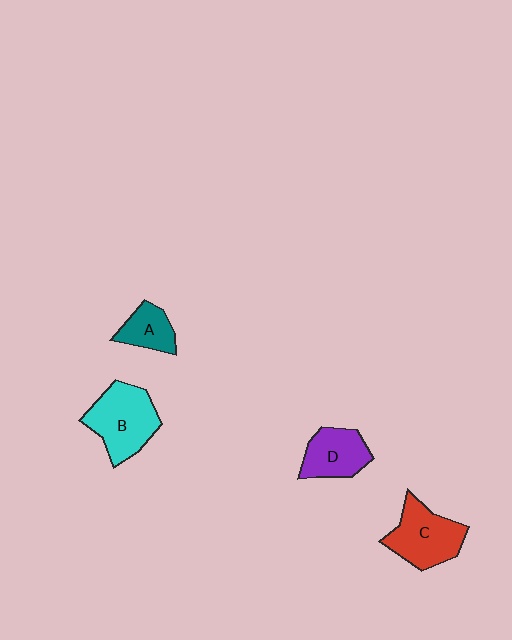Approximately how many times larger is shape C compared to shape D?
Approximately 1.3 times.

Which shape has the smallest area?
Shape A (teal).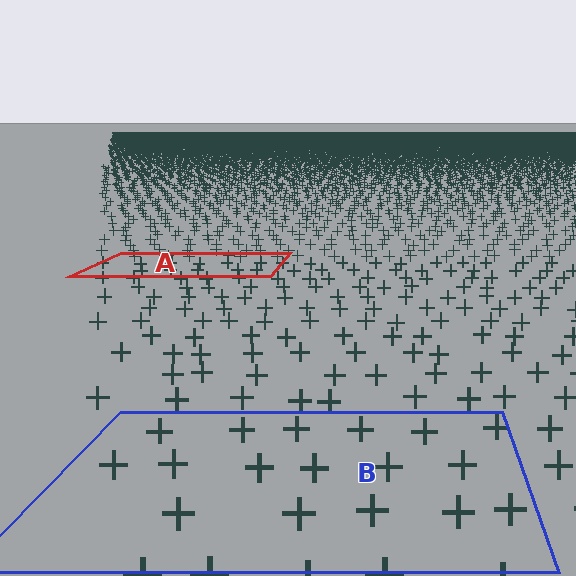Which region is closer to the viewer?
Region B is closer. The texture elements there are larger and more spread out.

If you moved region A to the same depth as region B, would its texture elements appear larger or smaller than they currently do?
They would appear larger. At a closer depth, the same texture elements are projected at a bigger on-screen size.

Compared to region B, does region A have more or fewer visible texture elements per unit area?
Region A has more texture elements per unit area — they are packed more densely because it is farther away.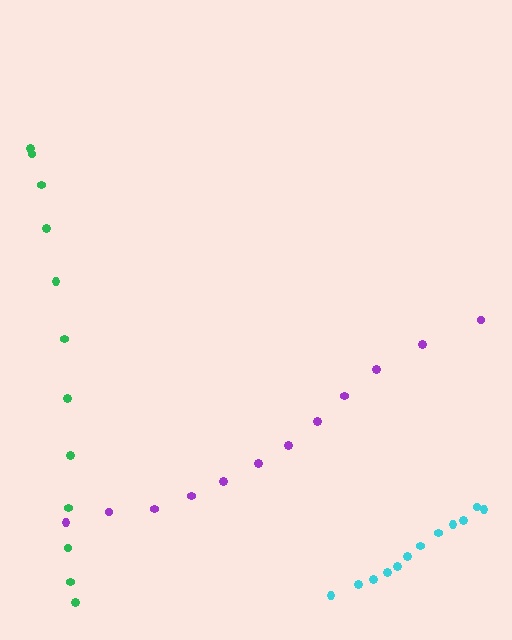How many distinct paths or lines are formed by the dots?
There are 3 distinct paths.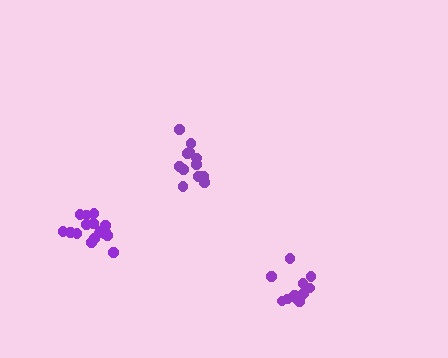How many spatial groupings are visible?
There are 3 spatial groupings.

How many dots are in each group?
Group 1: 11 dots, Group 2: 12 dots, Group 3: 17 dots (40 total).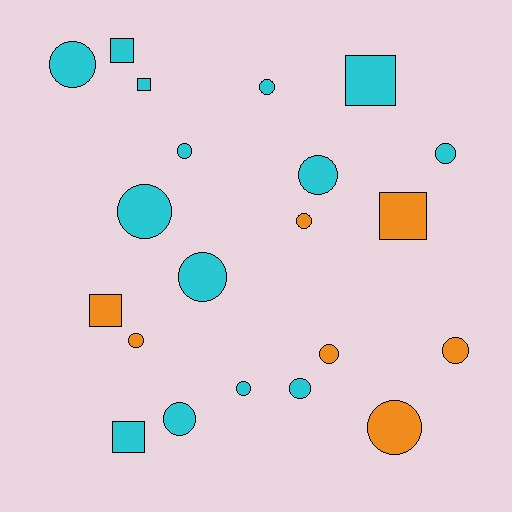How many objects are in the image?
There are 21 objects.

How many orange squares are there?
There are 2 orange squares.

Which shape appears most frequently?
Circle, with 15 objects.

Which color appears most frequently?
Cyan, with 14 objects.